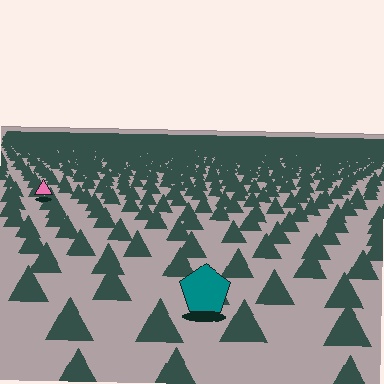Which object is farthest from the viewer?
The pink triangle is farthest from the viewer. It appears smaller and the ground texture around it is denser.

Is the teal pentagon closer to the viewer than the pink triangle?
Yes. The teal pentagon is closer — you can tell from the texture gradient: the ground texture is coarser near it.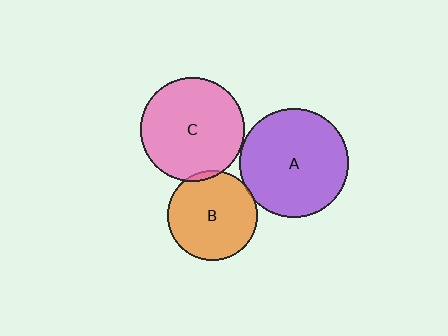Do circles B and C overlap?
Yes.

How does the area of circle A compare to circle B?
Approximately 1.5 times.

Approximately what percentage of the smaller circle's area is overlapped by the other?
Approximately 5%.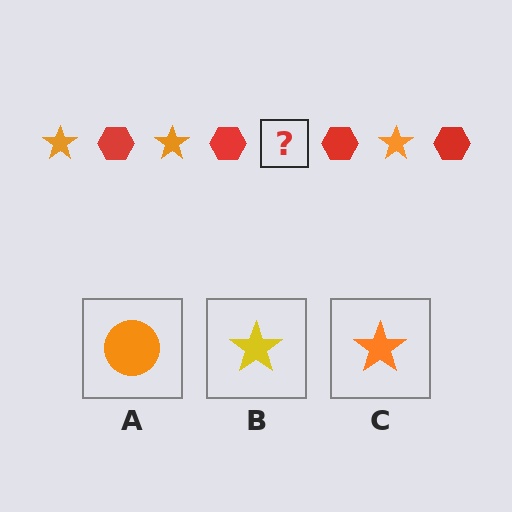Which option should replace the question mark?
Option C.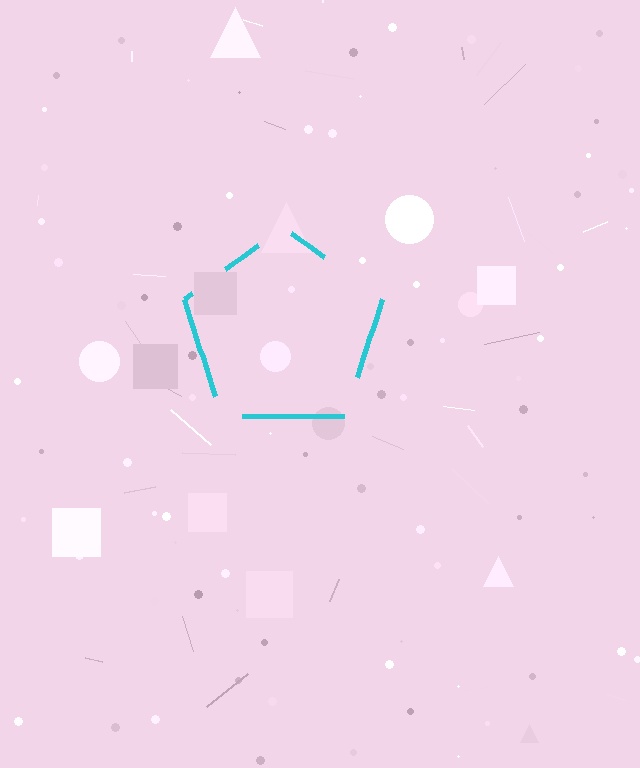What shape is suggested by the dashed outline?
The dashed outline suggests a pentagon.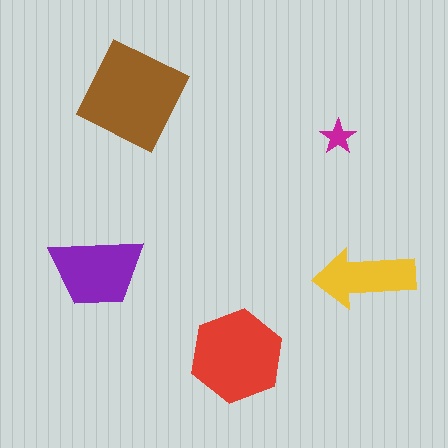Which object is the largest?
The brown diamond.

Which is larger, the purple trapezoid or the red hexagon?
The red hexagon.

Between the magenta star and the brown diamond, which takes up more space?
The brown diamond.